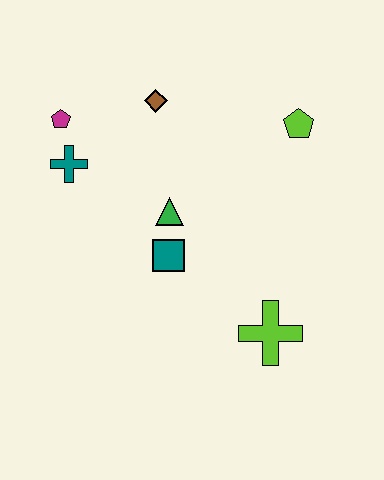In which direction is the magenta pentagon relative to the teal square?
The magenta pentagon is above the teal square.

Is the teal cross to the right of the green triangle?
No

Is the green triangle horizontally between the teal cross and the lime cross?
Yes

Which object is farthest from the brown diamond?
The lime cross is farthest from the brown diamond.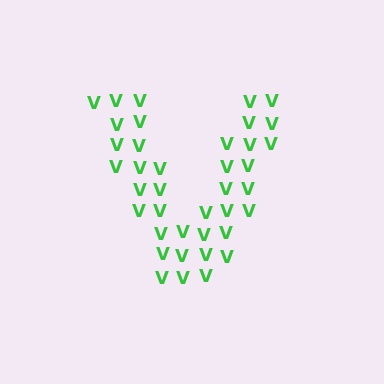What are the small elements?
The small elements are letter V's.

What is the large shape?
The large shape is the letter V.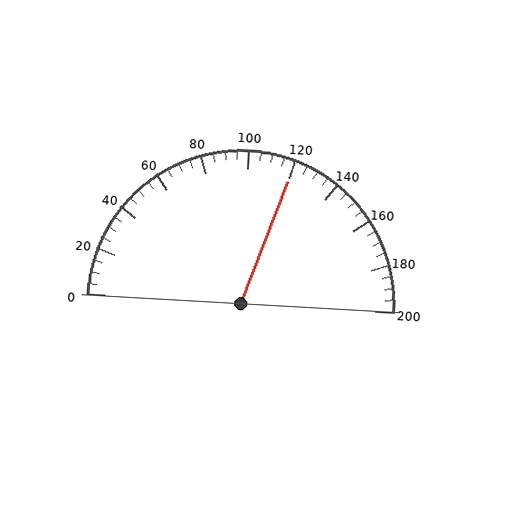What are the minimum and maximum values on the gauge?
The gauge ranges from 0 to 200.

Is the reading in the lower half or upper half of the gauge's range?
The reading is in the upper half of the range (0 to 200).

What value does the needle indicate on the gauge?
The needle indicates approximately 120.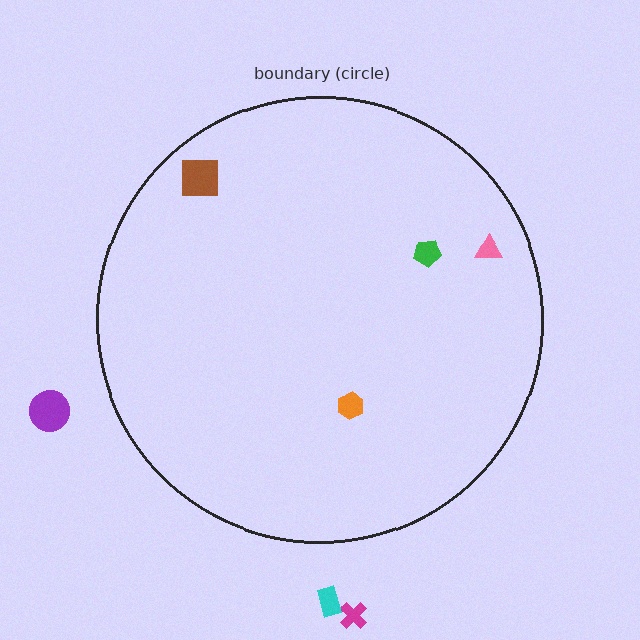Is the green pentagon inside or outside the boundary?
Inside.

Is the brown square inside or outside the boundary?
Inside.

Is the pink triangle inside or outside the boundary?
Inside.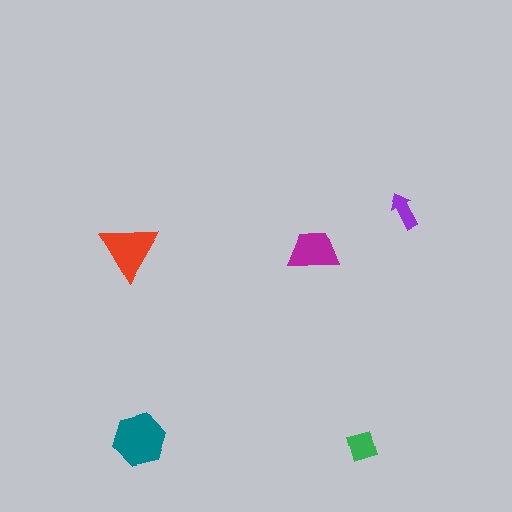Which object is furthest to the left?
The red triangle is leftmost.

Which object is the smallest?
The purple arrow.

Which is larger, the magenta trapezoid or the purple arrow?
The magenta trapezoid.